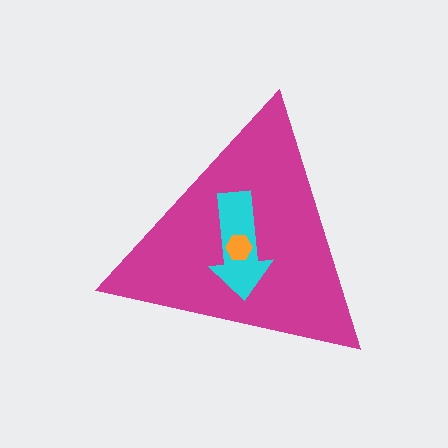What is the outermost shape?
The magenta triangle.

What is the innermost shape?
The orange hexagon.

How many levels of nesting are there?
3.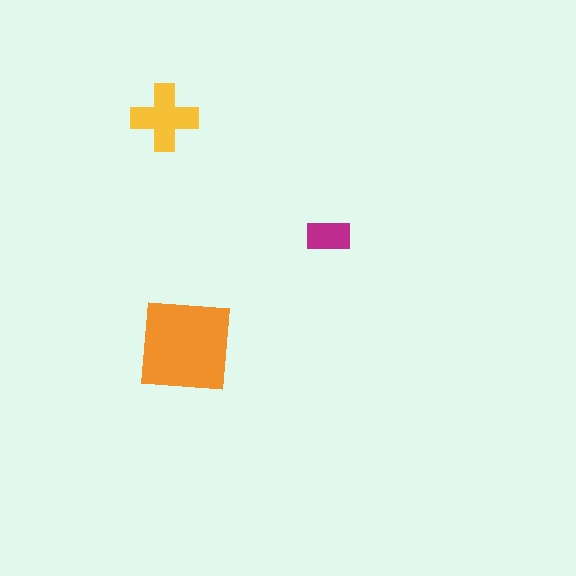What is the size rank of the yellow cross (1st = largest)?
2nd.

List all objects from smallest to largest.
The magenta rectangle, the yellow cross, the orange square.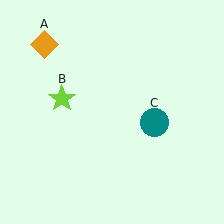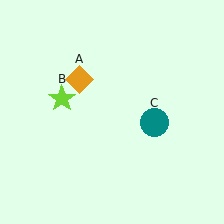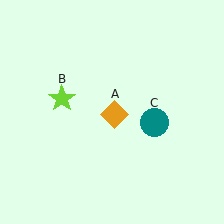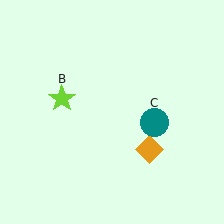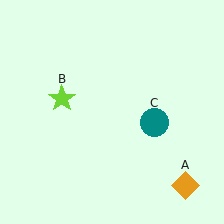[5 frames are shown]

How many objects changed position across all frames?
1 object changed position: orange diamond (object A).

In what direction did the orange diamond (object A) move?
The orange diamond (object A) moved down and to the right.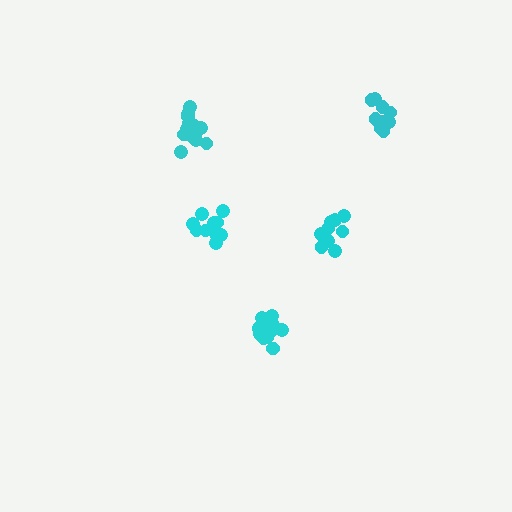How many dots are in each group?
Group 1: 15 dots, Group 2: 10 dots, Group 3: 13 dots, Group 4: 11 dots, Group 5: 9 dots (58 total).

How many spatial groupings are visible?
There are 5 spatial groupings.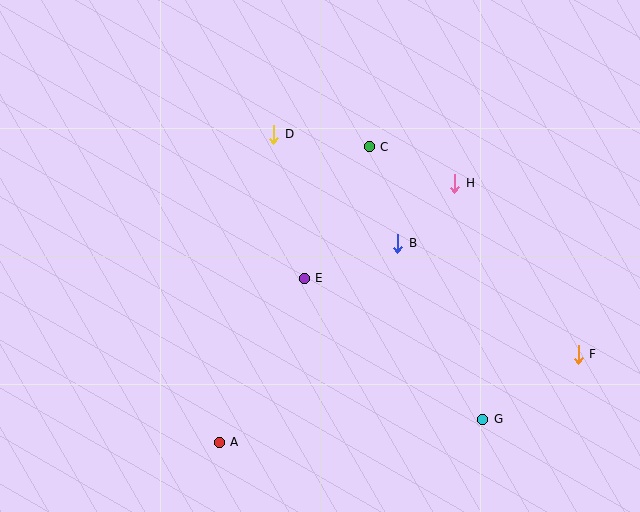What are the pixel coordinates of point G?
Point G is at (483, 419).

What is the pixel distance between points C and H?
The distance between C and H is 93 pixels.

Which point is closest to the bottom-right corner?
Point F is closest to the bottom-right corner.